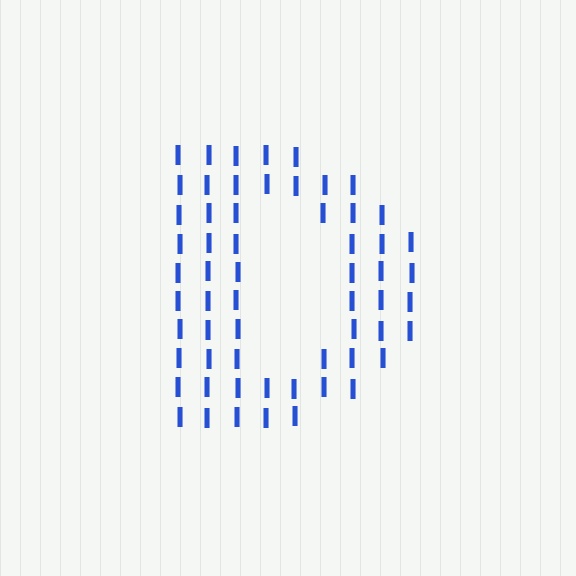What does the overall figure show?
The overall figure shows the letter D.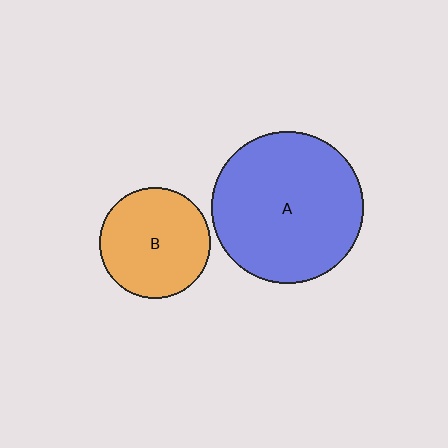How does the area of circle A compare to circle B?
Approximately 1.9 times.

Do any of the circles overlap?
No, none of the circles overlap.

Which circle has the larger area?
Circle A (blue).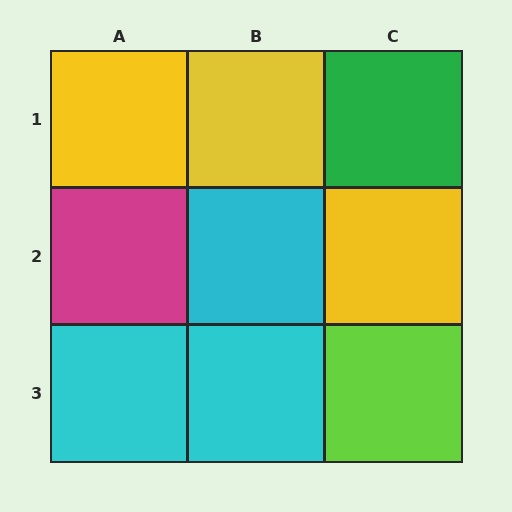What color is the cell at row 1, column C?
Green.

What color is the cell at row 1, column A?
Yellow.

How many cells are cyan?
3 cells are cyan.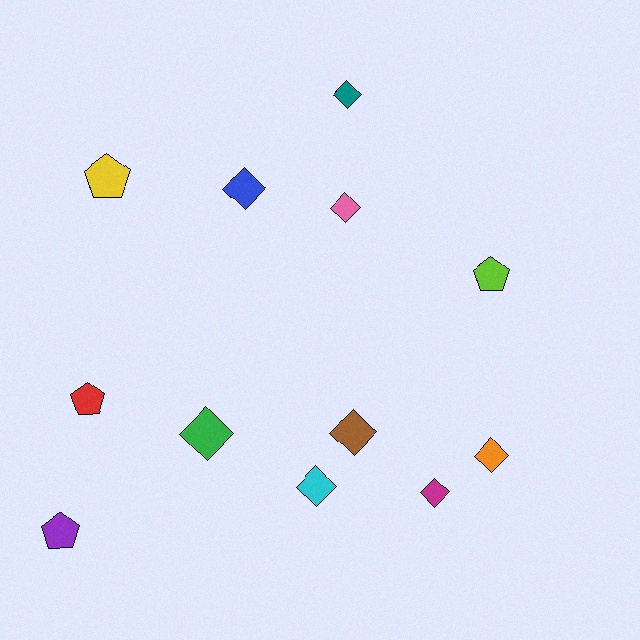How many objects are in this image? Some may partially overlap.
There are 12 objects.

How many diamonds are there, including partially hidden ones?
There are 8 diamonds.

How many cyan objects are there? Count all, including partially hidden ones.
There is 1 cyan object.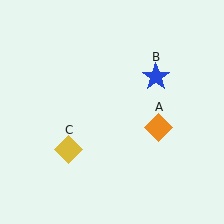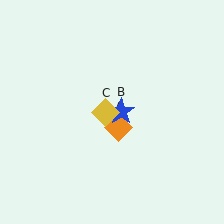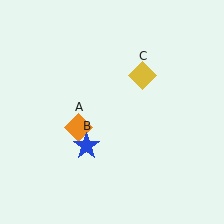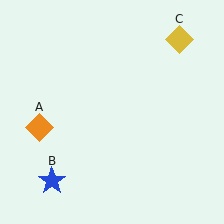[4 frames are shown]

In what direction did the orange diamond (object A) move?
The orange diamond (object A) moved left.